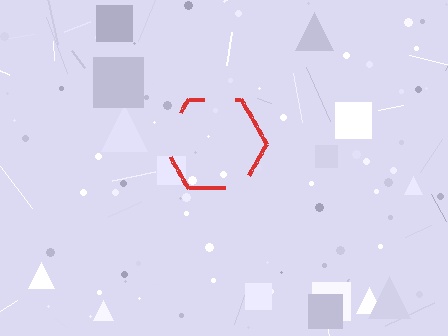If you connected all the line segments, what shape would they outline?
They would outline a hexagon.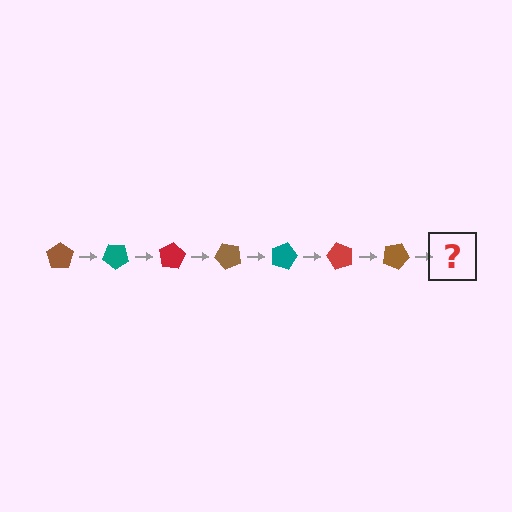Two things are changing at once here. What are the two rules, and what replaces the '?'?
The two rules are that it rotates 40 degrees each step and the color cycles through brown, teal, and red. The '?' should be a teal pentagon, rotated 280 degrees from the start.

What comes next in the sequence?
The next element should be a teal pentagon, rotated 280 degrees from the start.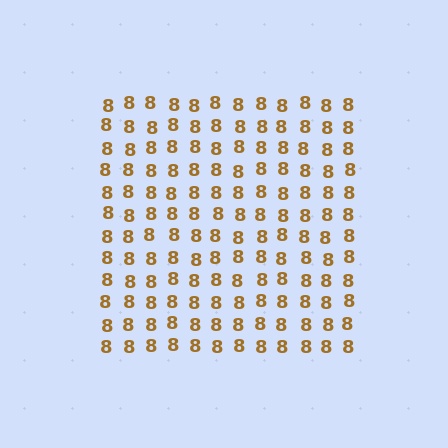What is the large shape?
The large shape is a square.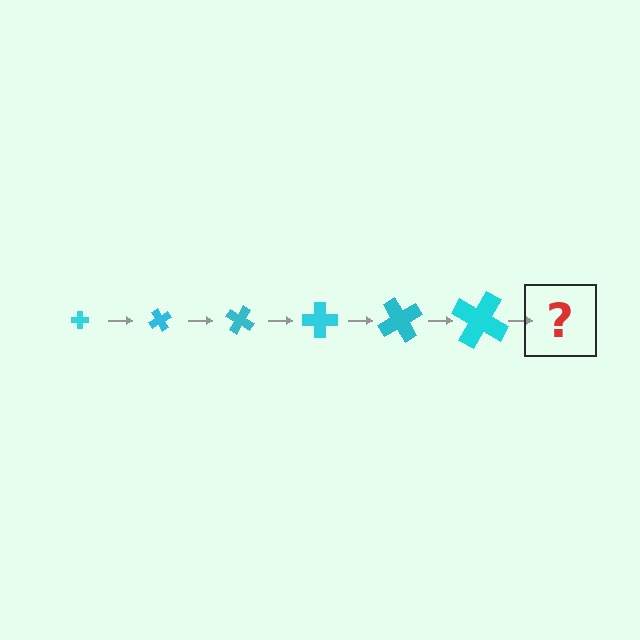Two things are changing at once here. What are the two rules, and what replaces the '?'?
The two rules are that the cross grows larger each step and it rotates 60 degrees each step. The '?' should be a cross, larger than the previous one and rotated 360 degrees from the start.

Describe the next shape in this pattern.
It should be a cross, larger than the previous one and rotated 360 degrees from the start.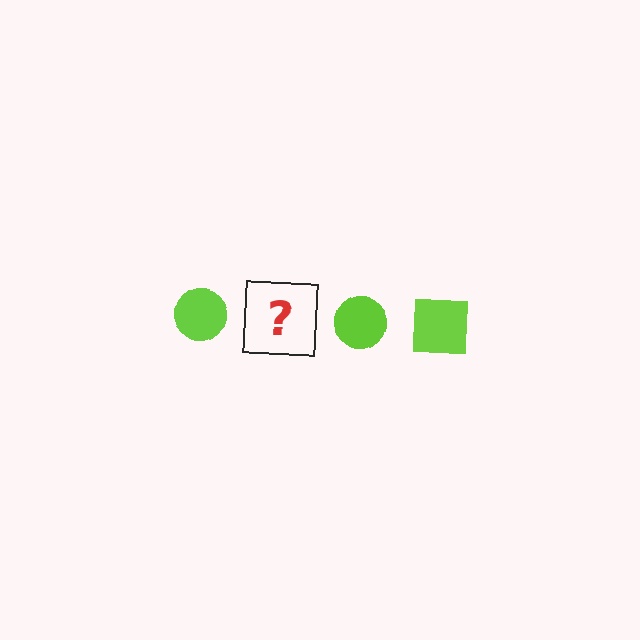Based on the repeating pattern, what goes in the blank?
The blank should be a lime square.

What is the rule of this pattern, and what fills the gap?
The rule is that the pattern cycles through circle, square shapes in lime. The gap should be filled with a lime square.